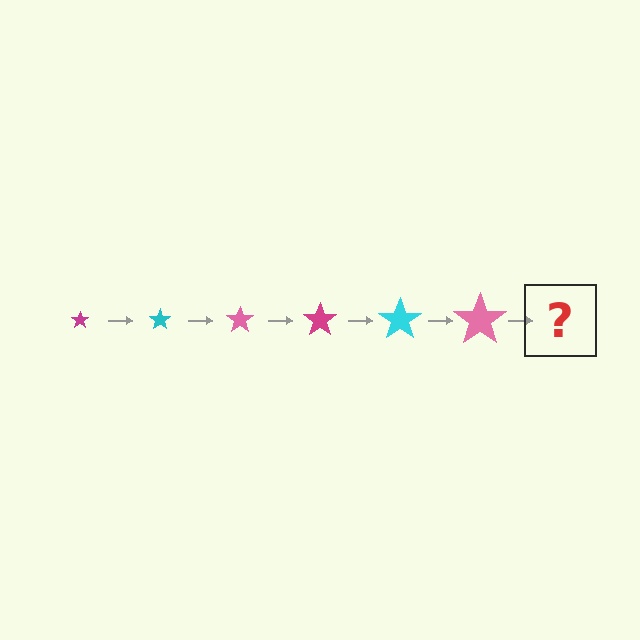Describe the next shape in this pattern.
It should be a magenta star, larger than the previous one.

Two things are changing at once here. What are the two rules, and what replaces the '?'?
The two rules are that the star grows larger each step and the color cycles through magenta, cyan, and pink. The '?' should be a magenta star, larger than the previous one.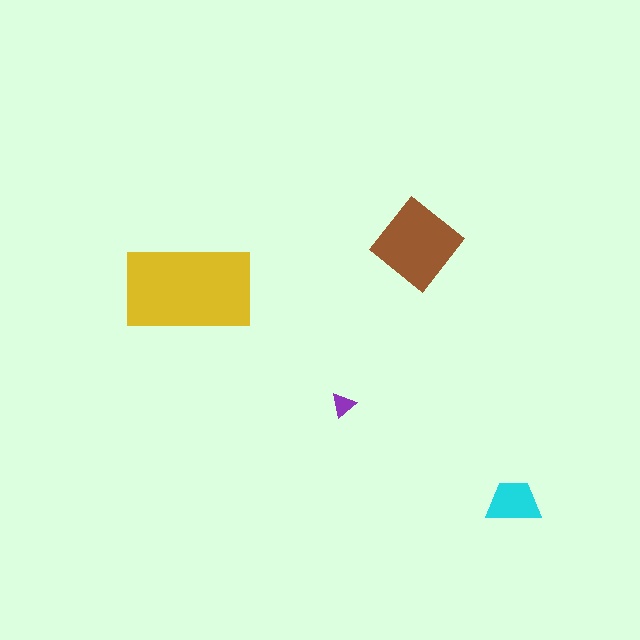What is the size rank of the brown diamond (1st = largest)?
2nd.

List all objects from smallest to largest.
The purple triangle, the cyan trapezoid, the brown diamond, the yellow rectangle.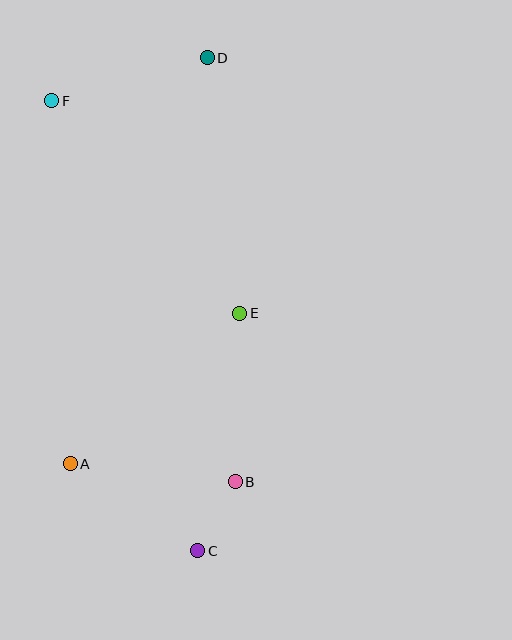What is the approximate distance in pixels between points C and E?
The distance between C and E is approximately 242 pixels.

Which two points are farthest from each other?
Points C and D are farthest from each other.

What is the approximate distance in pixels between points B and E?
The distance between B and E is approximately 169 pixels.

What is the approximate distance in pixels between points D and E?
The distance between D and E is approximately 257 pixels.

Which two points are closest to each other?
Points B and C are closest to each other.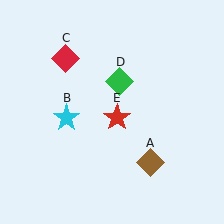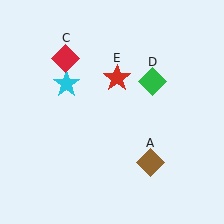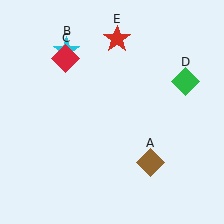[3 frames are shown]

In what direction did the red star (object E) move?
The red star (object E) moved up.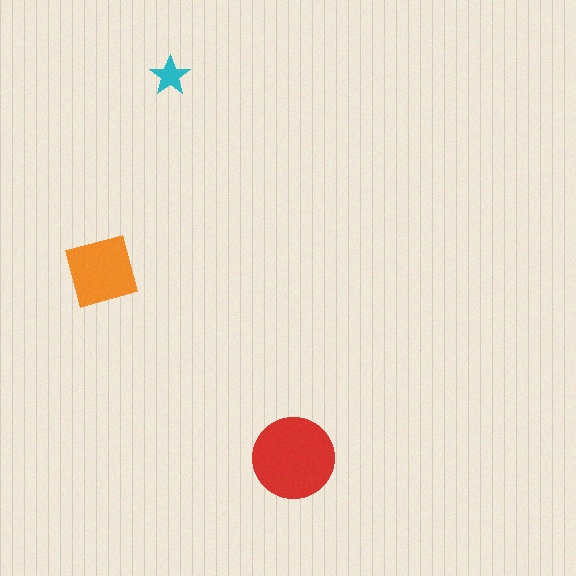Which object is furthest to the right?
The red circle is rightmost.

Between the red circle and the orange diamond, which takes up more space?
The red circle.